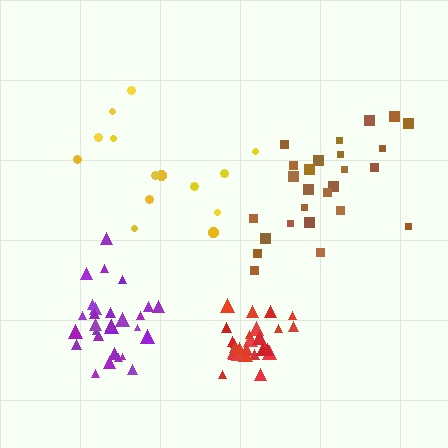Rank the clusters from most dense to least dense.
red, purple, brown, yellow.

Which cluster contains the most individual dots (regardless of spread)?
Purple (29).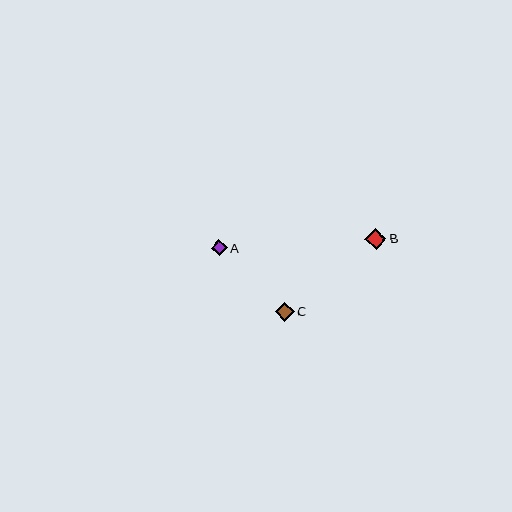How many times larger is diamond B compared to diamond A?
Diamond B is approximately 1.4 times the size of diamond A.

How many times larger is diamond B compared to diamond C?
Diamond B is approximately 1.1 times the size of diamond C.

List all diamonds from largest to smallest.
From largest to smallest: B, C, A.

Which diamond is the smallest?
Diamond A is the smallest with a size of approximately 16 pixels.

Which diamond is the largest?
Diamond B is the largest with a size of approximately 21 pixels.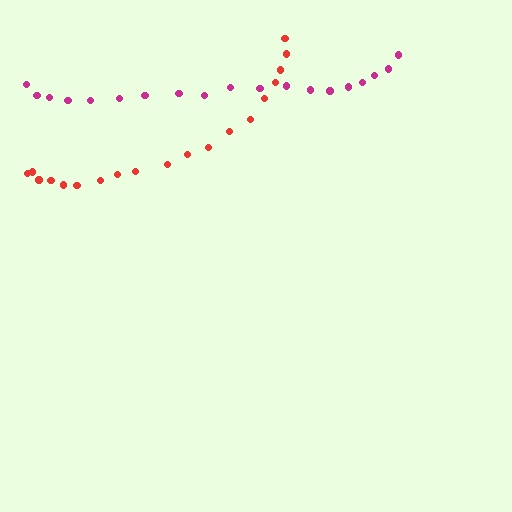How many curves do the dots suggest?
There are 2 distinct paths.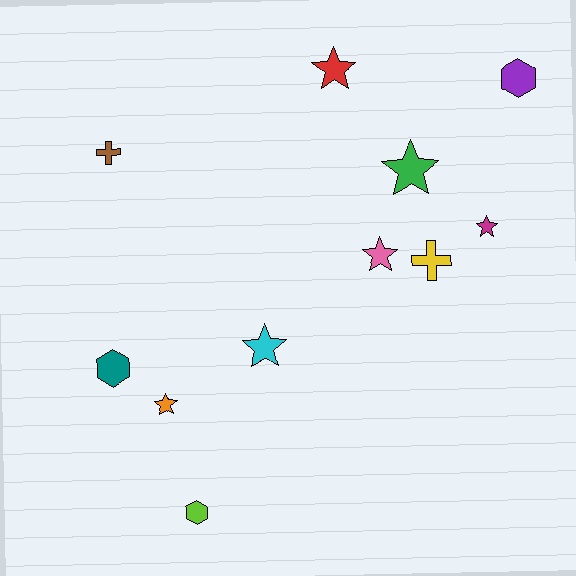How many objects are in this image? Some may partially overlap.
There are 11 objects.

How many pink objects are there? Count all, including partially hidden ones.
There is 1 pink object.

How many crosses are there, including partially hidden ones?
There are 2 crosses.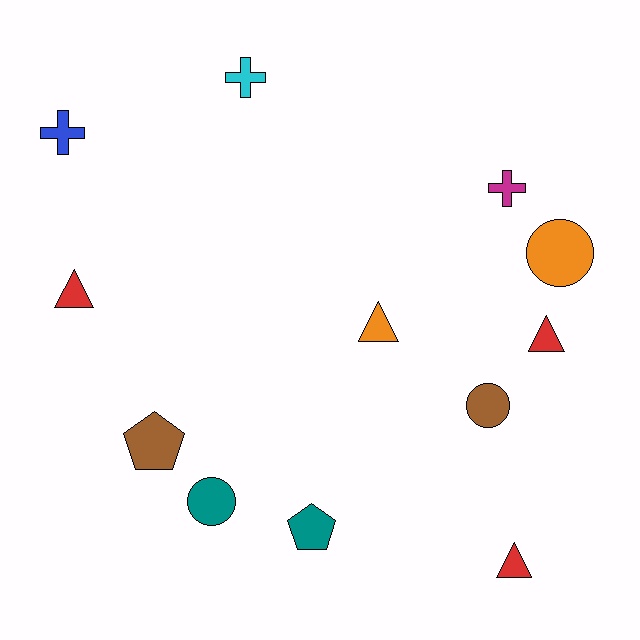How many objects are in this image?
There are 12 objects.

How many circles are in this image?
There are 3 circles.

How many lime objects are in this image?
There are no lime objects.